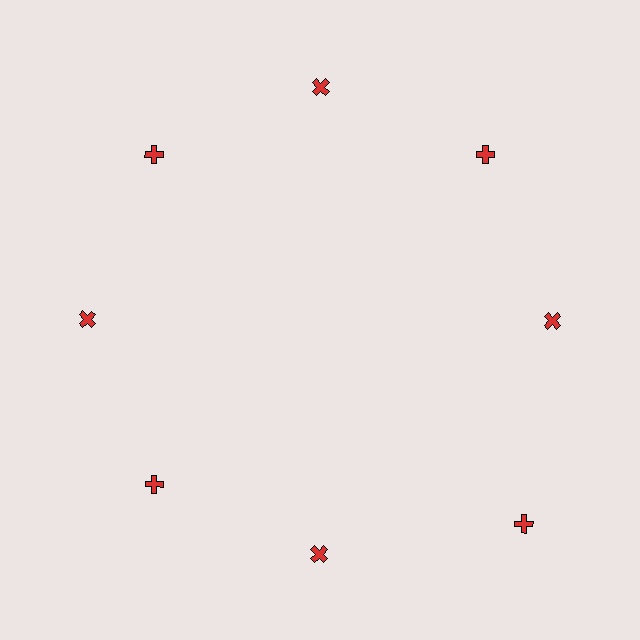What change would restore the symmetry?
The symmetry would be restored by moving it inward, back onto the ring so that all 8 crosses sit at equal angles and equal distance from the center.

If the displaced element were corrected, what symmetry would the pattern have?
It would have 8-fold rotational symmetry — the pattern would map onto itself every 45 degrees.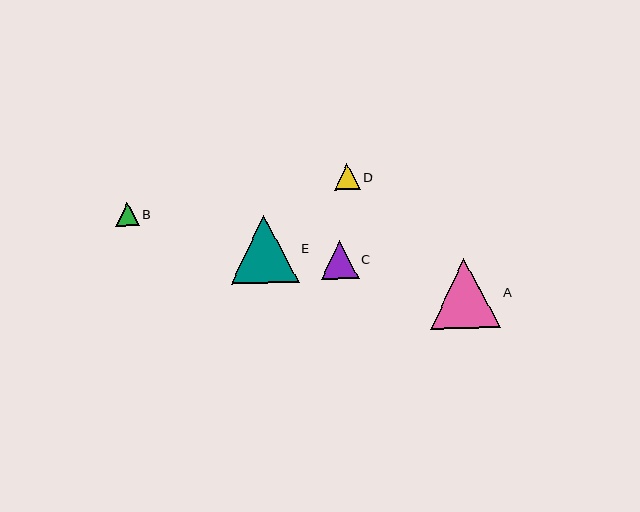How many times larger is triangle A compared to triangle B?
Triangle A is approximately 2.9 times the size of triangle B.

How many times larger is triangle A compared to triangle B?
Triangle A is approximately 2.9 times the size of triangle B.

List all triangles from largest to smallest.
From largest to smallest: A, E, C, D, B.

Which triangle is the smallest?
Triangle B is the smallest with a size of approximately 24 pixels.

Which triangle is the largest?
Triangle A is the largest with a size of approximately 70 pixels.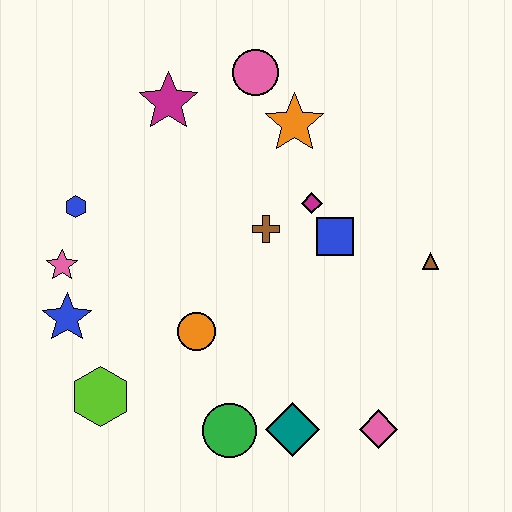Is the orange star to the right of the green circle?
Yes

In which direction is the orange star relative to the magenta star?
The orange star is to the right of the magenta star.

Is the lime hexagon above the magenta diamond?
No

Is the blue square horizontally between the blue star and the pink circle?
No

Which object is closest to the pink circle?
The orange star is closest to the pink circle.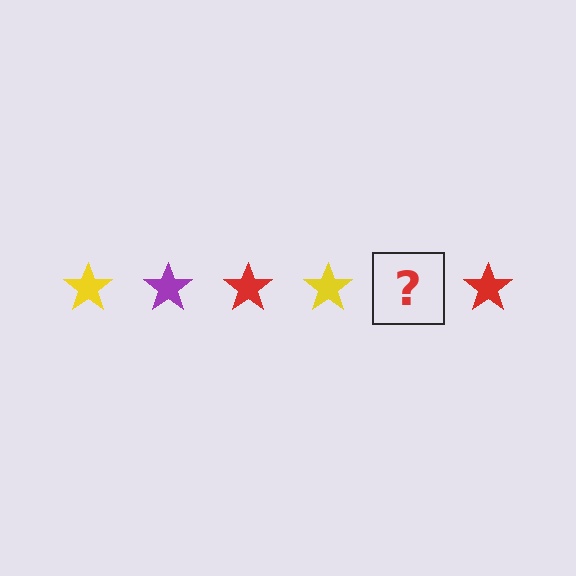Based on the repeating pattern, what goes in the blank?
The blank should be a purple star.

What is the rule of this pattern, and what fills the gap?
The rule is that the pattern cycles through yellow, purple, red stars. The gap should be filled with a purple star.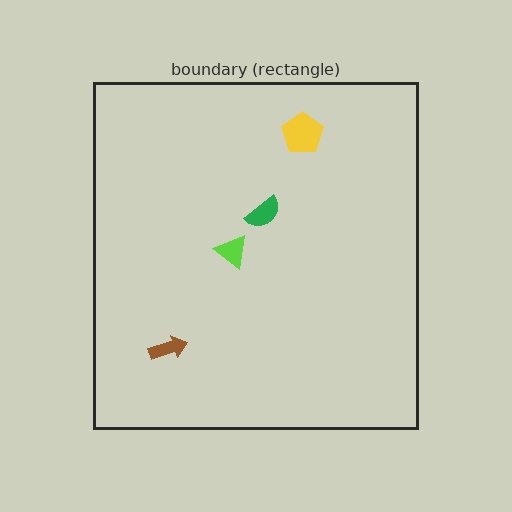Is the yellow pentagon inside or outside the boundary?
Inside.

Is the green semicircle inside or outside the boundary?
Inside.